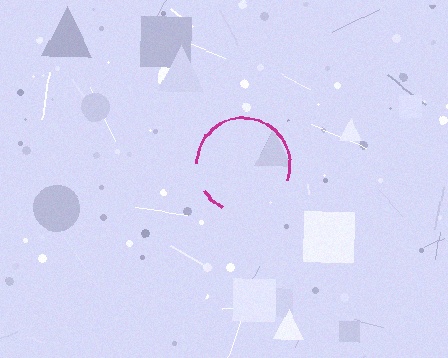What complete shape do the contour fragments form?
The contour fragments form a circle.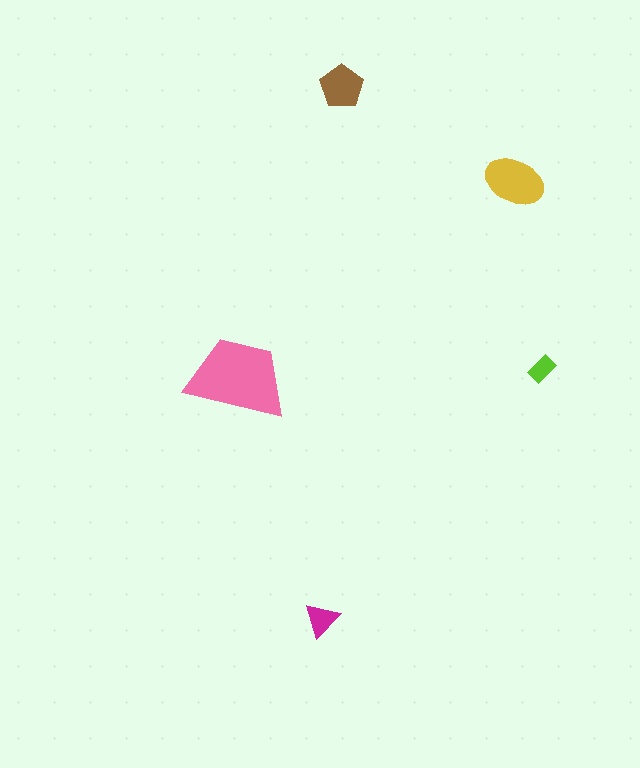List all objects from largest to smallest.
The pink trapezoid, the yellow ellipse, the brown pentagon, the magenta triangle, the lime rectangle.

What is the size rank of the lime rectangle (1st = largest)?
5th.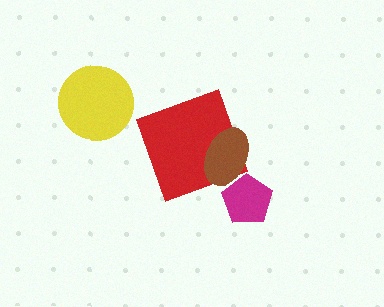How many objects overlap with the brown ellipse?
2 objects overlap with the brown ellipse.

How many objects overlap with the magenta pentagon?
1 object overlaps with the magenta pentagon.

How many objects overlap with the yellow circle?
0 objects overlap with the yellow circle.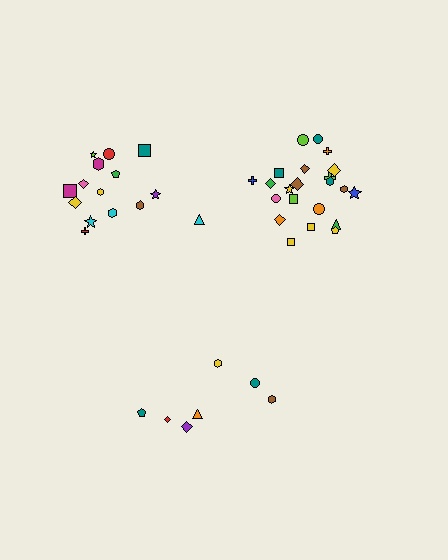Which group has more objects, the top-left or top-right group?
The top-right group.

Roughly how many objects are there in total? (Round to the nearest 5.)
Roughly 45 objects in total.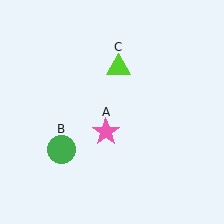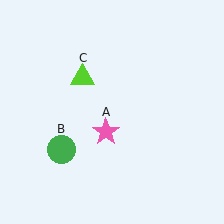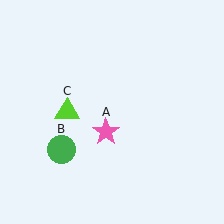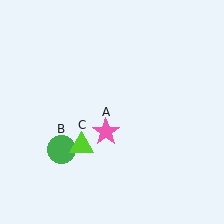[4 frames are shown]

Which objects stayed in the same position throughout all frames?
Pink star (object A) and green circle (object B) remained stationary.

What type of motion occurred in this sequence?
The lime triangle (object C) rotated counterclockwise around the center of the scene.